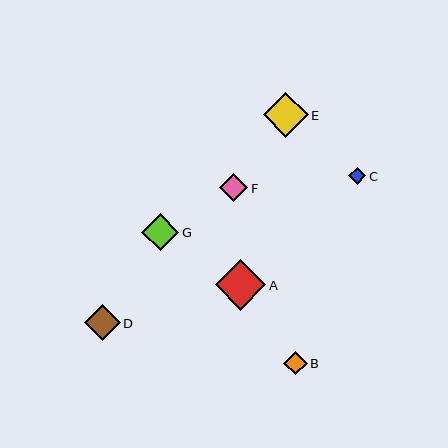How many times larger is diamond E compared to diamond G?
Diamond E is approximately 1.2 times the size of diamond G.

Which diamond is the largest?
Diamond A is the largest with a size of approximately 51 pixels.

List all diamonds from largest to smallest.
From largest to smallest: A, E, G, D, F, B, C.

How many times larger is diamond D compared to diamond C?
Diamond D is approximately 2.1 times the size of diamond C.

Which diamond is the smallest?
Diamond C is the smallest with a size of approximately 17 pixels.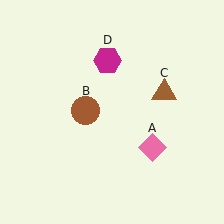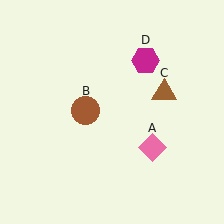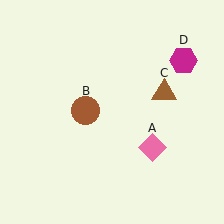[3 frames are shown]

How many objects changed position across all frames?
1 object changed position: magenta hexagon (object D).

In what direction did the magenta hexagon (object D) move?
The magenta hexagon (object D) moved right.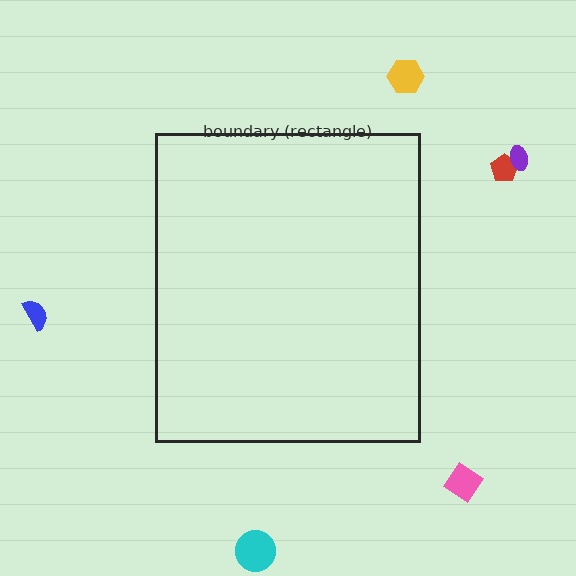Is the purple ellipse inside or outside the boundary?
Outside.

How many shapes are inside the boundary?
0 inside, 6 outside.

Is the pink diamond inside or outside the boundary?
Outside.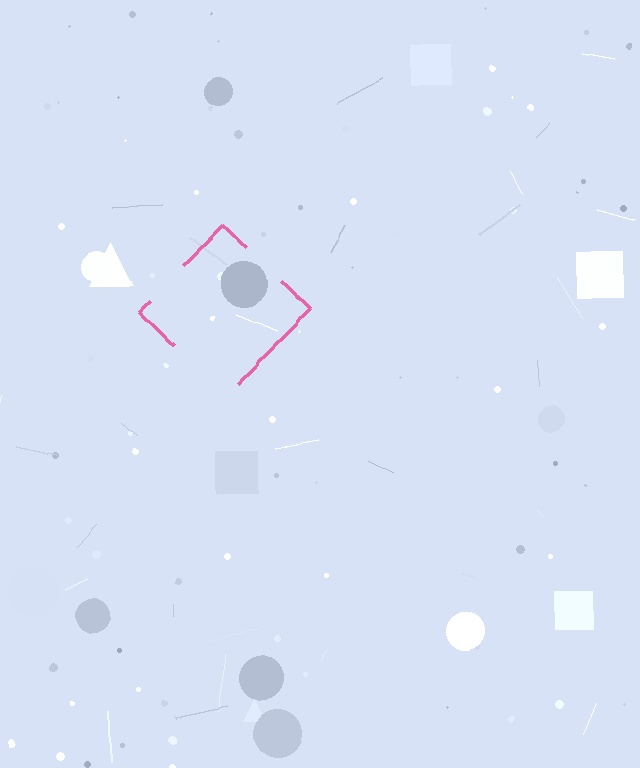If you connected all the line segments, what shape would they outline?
They would outline a diamond.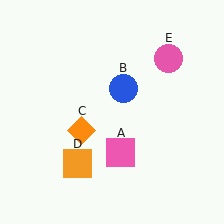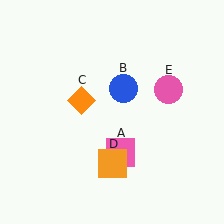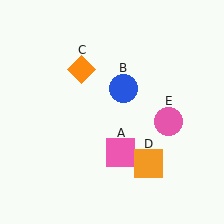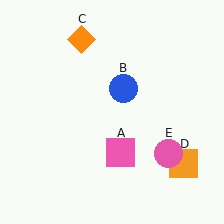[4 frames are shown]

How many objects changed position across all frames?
3 objects changed position: orange diamond (object C), orange square (object D), pink circle (object E).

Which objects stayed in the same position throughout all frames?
Pink square (object A) and blue circle (object B) remained stationary.